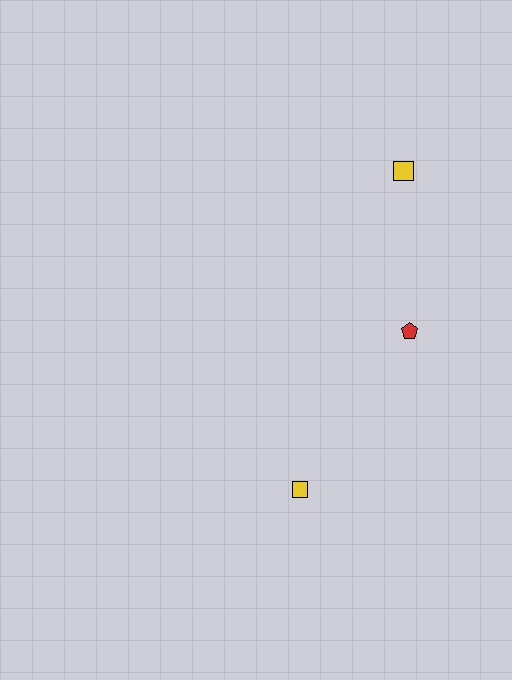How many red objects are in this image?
There is 1 red object.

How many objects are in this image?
There are 3 objects.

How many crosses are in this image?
There are no crosses.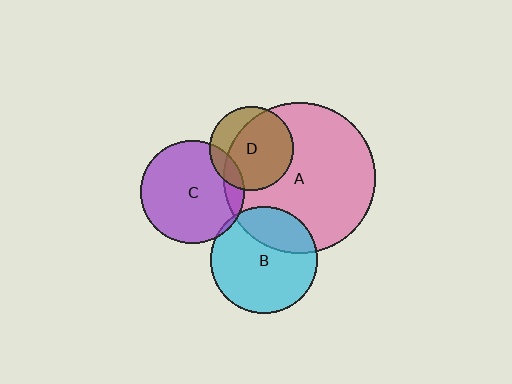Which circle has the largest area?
Circle A (pink).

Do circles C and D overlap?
Yes.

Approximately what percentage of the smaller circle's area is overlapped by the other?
Approximately 15%.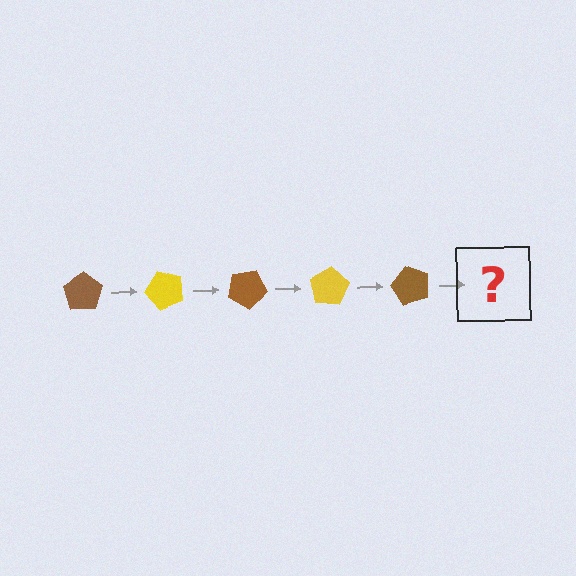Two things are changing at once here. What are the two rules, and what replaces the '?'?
The two rules are that it rotates 50 degrees each step and the color cycles through brown and yellow. The '?' should be a yellow pentagon, rotated 250 degrees from the start.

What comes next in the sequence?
The next element should be a yellow pentagon, rotated 250 degrees from the start.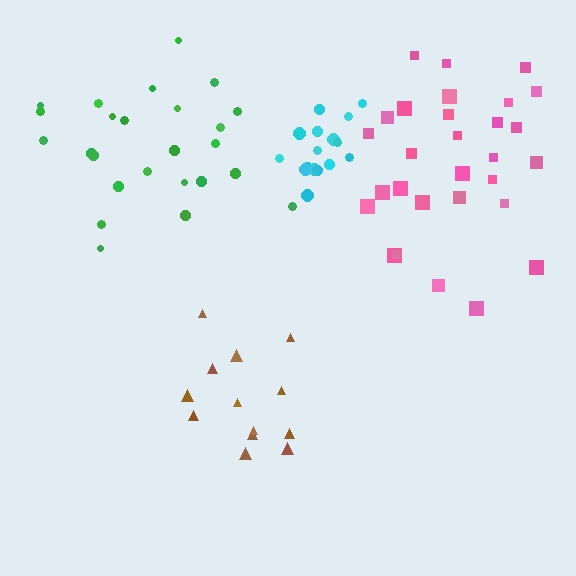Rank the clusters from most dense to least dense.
cyan, pink, brown, green.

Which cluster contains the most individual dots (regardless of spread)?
Pink (29).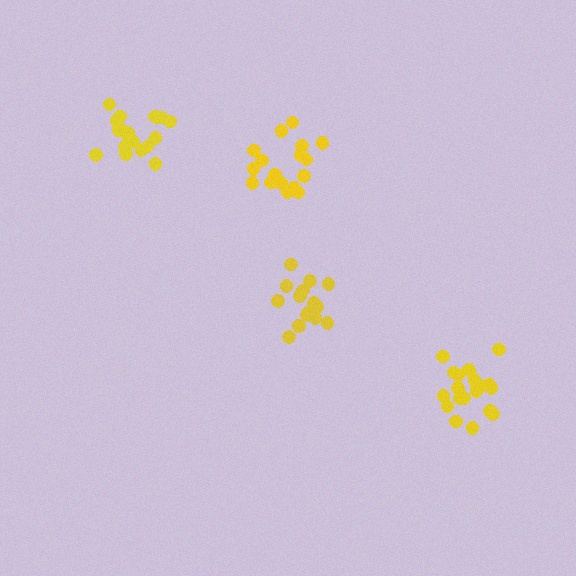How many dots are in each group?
Group 1: 16 dots, Group 2: 17 dots, Group 3: 20 dots, Group 4: 20 dots (73 total).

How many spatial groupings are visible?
There are 4 spatial groupings.